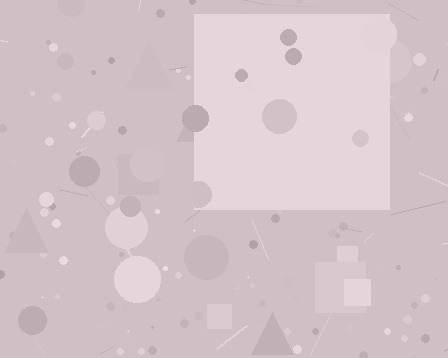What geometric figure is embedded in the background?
A square is embedded in the background.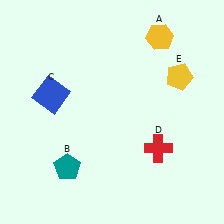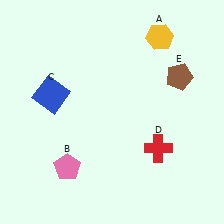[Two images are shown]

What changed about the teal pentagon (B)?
In Image 1, B is teal. In Image 2, it changed to pink.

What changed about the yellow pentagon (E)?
In Image 1, E is yellow. In Image 2, it changed to brown.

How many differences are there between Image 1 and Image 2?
There are 2 differences between the two images.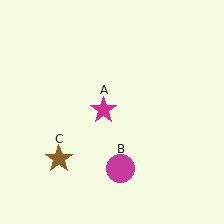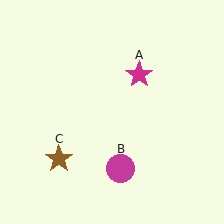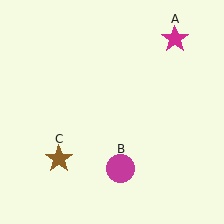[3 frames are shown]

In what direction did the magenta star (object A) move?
The magenta star (object A) moved up and to the right.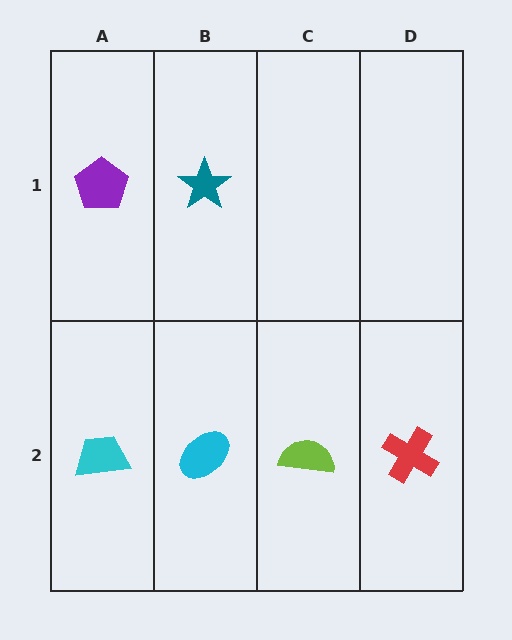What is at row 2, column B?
A cyan ellipse.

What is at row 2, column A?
A cyan trapezoid.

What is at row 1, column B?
A teal star.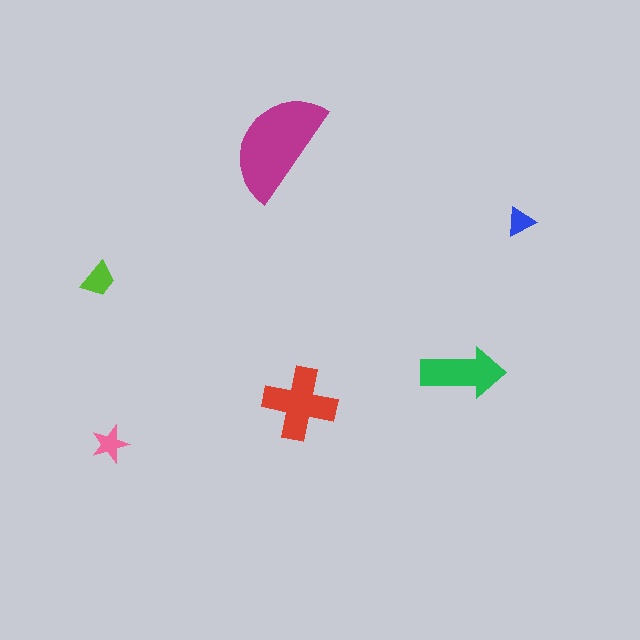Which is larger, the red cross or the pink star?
The red cross.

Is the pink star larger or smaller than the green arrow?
Smaller.